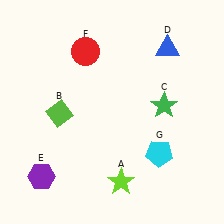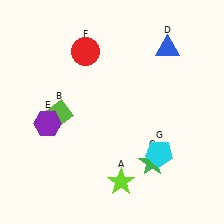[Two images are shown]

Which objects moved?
The objects that moved are: the green star (C), the purple hexagon (E).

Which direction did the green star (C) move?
The green star (C) moved down.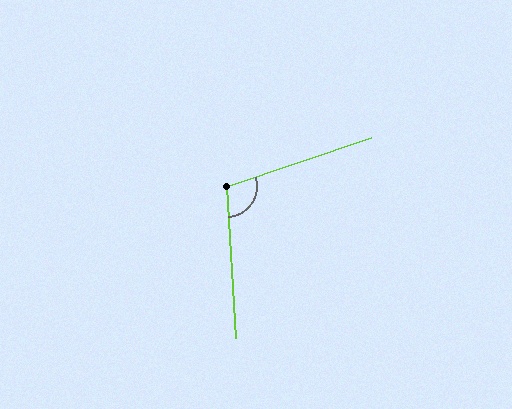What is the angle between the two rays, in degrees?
Approximately 105 degrees.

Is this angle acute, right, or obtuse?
It is obtuse.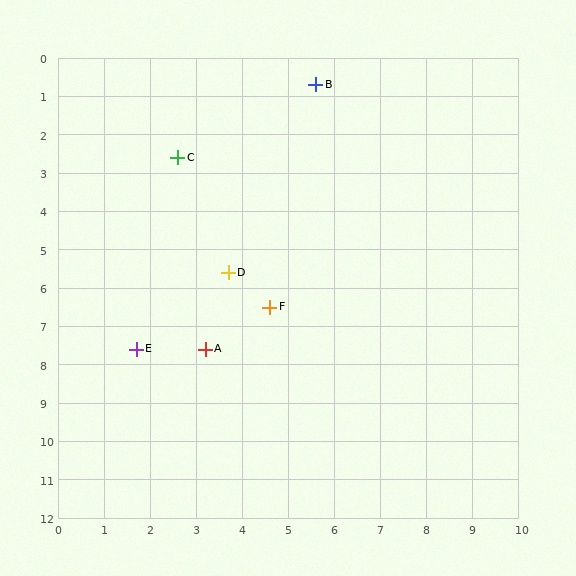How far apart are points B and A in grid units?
Points B and A are about 7.3 grid units apart.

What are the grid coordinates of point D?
Point D is at approximately (3.7, 5.6).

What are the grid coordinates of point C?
Point C is at approximately (2.6, 2.6).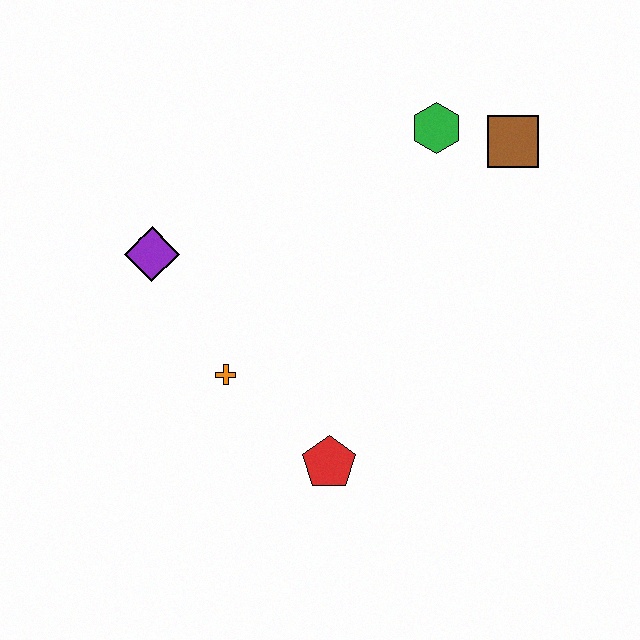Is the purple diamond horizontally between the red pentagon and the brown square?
No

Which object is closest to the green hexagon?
The brown square is closest to the green hexagon.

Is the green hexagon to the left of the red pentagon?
No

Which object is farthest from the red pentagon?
The brown square is farthest from the red pentagon.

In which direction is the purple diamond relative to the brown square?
The purple diamond is to the left of the brown square.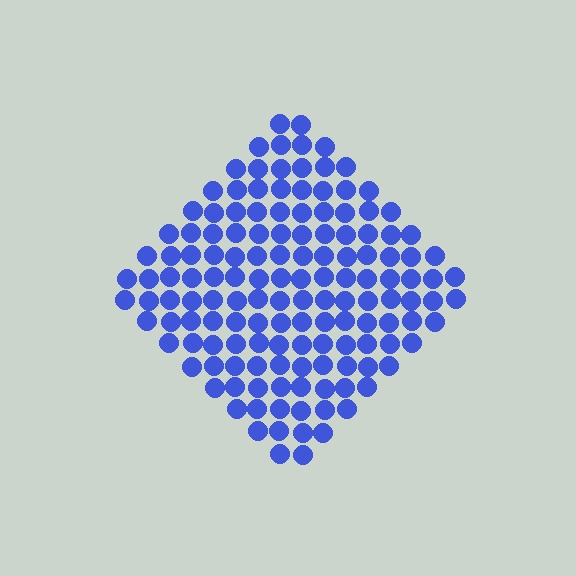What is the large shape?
The large shape is a diamond.